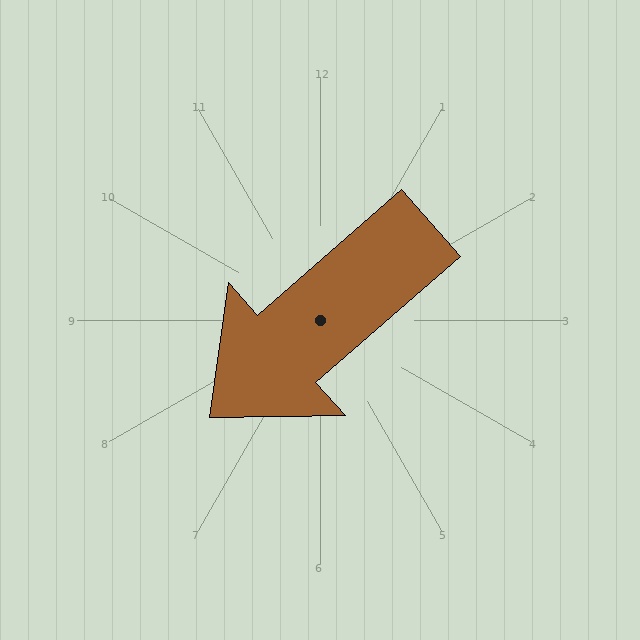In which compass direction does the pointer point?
Southwest.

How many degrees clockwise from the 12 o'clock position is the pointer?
Approximately 229 degrees.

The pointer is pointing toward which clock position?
Roughly 8 o'clock.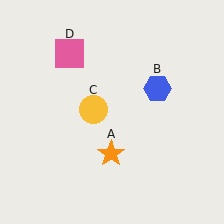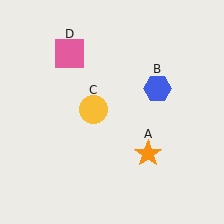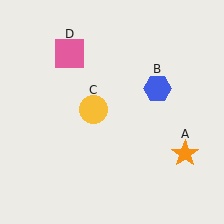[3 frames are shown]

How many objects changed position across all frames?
1 object changed position: orange star (object A).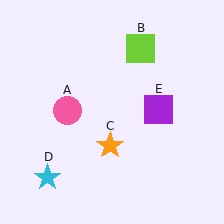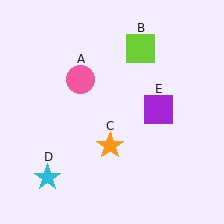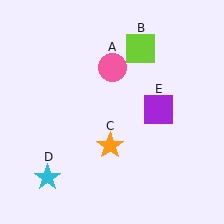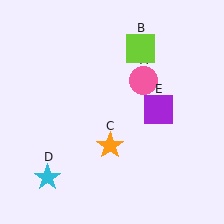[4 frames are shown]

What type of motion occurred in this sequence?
The pink circle (object A) rotated clockwise around the center of the scene.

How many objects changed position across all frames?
1 object changed position: pink circle (object A).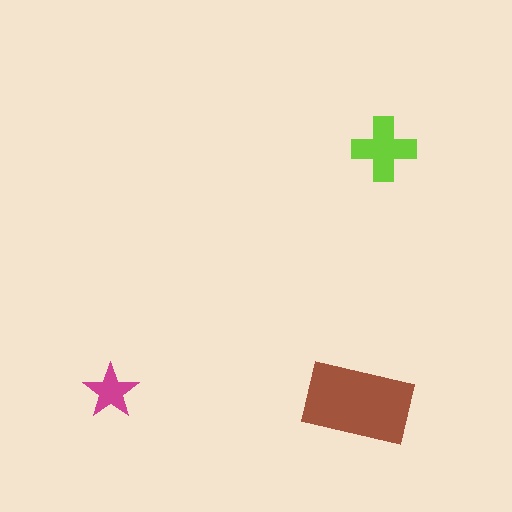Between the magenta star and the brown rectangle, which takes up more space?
The brown rectangle.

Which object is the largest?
The brown rectangle.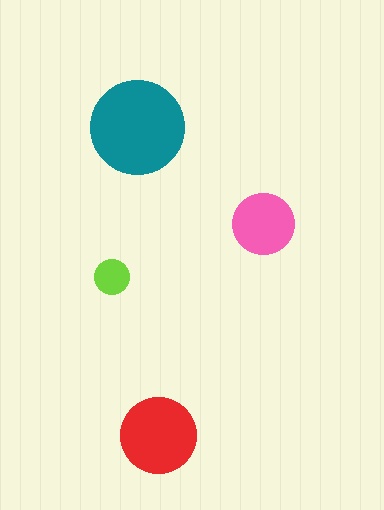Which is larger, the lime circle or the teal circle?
The teal one.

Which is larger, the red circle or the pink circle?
The red one.